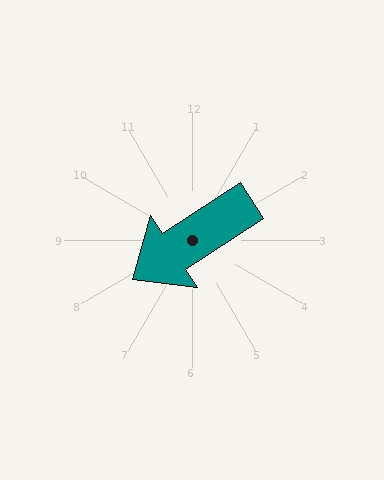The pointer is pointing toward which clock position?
Roughly 8 o'clock.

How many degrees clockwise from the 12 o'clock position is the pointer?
Approximately 237 degrees.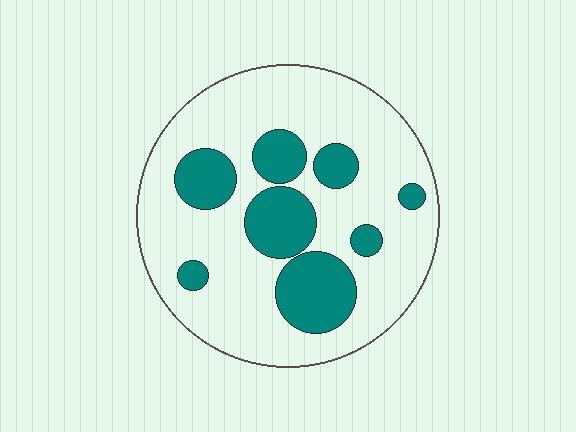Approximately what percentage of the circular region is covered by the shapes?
Approximately 25%.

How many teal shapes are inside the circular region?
8.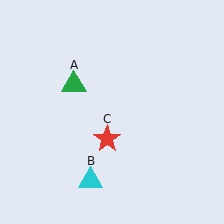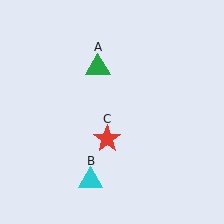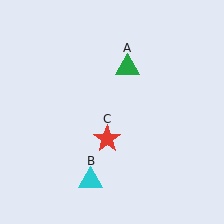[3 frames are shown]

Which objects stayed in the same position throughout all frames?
Cyan triangle (object B) and red star (object C) remained stationary.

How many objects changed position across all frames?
1 object changed position: green triangle (object A).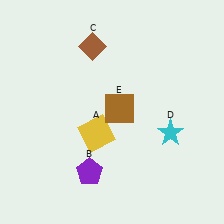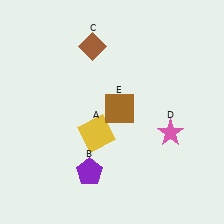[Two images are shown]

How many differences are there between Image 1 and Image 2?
There is 1 difference between the two images.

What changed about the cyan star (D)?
In Image 1, D is cyan. In Image 2, it changed to pink.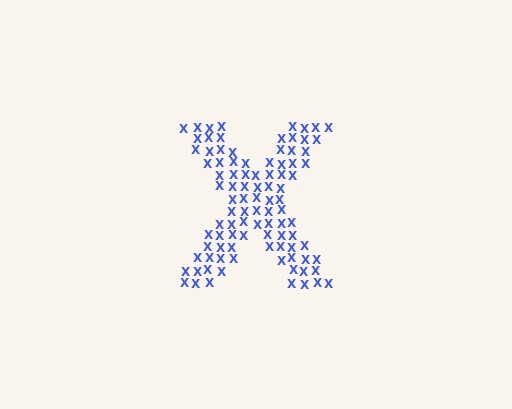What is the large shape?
The large shape is the letter X.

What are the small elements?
The small elements are letter X's.